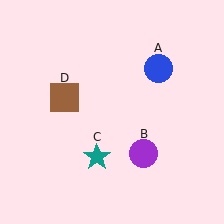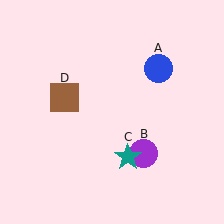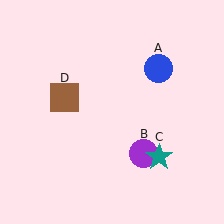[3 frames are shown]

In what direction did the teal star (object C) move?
The teal star (object C) moved right.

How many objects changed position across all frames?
1 object changed position: teal star (object C).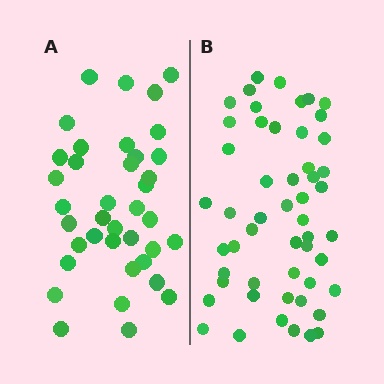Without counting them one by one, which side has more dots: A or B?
Region B (the right region) has more dots.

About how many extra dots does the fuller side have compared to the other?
Region B has approximately 15 more dots than region A.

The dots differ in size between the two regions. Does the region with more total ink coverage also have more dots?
No. Region A has more total ink coverage because its dots are larger, but region B actually contains more individual dots. Total area can be misleading — the number of items is what matters here.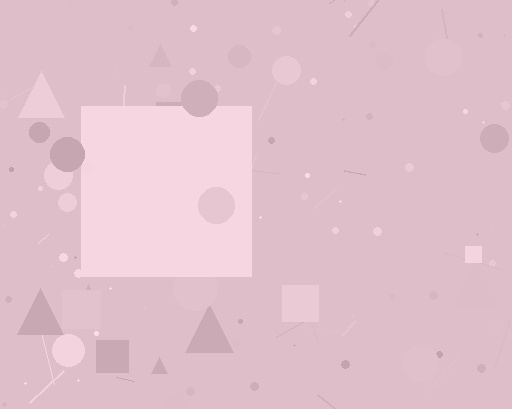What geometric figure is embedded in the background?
A square is embedded in the background.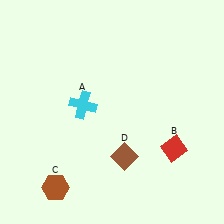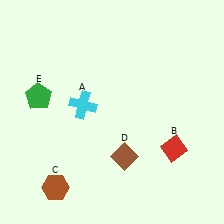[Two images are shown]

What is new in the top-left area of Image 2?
A green pentagon (E) was added in the top-left area of Image 2.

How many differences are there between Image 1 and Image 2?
There is 1 difference between the two images.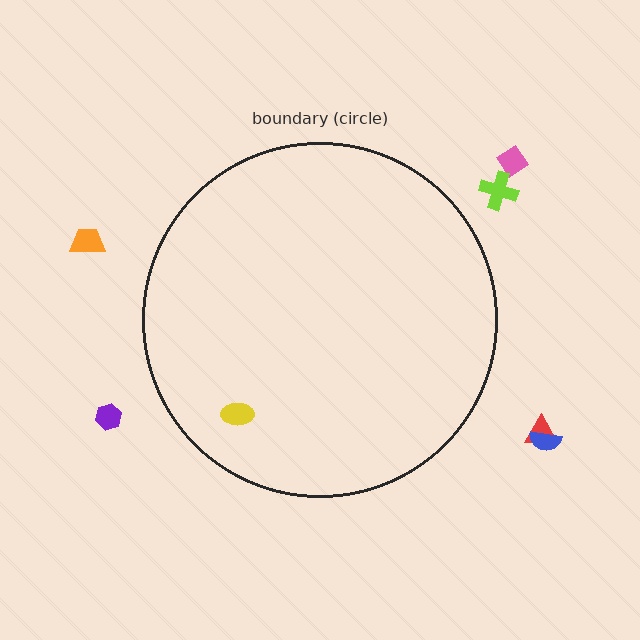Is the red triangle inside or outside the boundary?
Outside.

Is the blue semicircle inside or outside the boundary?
Outside.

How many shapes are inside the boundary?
1 inside, 6 outside.